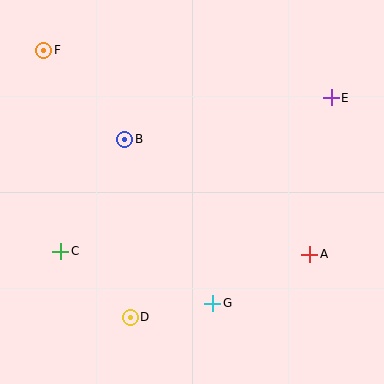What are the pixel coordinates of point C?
Point C is at (61, 251).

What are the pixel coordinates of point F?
Point F is at (44, 50).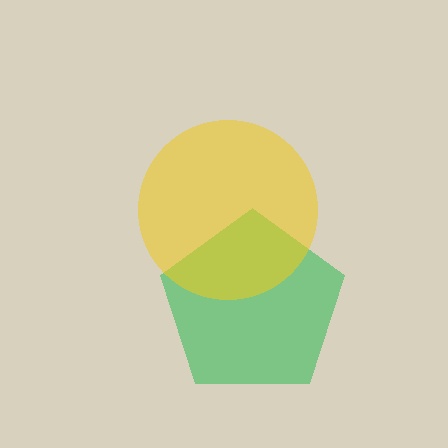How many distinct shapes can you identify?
There are 2 distinct shapes: a green pentagon, a yellow circle.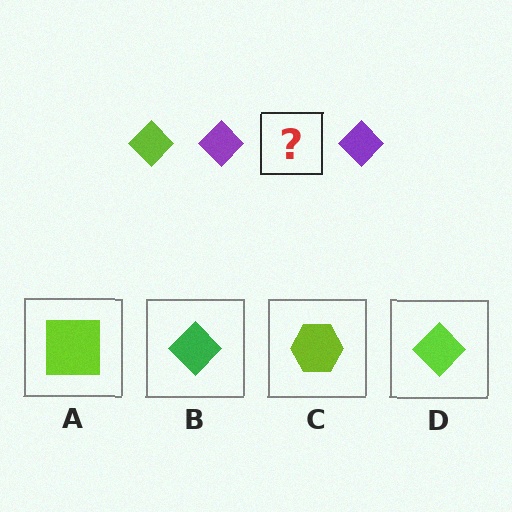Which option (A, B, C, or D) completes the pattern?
D.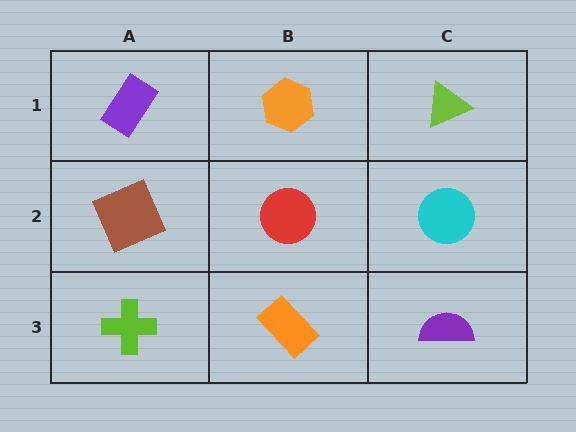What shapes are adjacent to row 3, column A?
A brown square (row 2, column A), an orange rectangle (row 3, column B).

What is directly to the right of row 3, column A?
An orange rectangle.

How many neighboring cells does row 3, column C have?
2.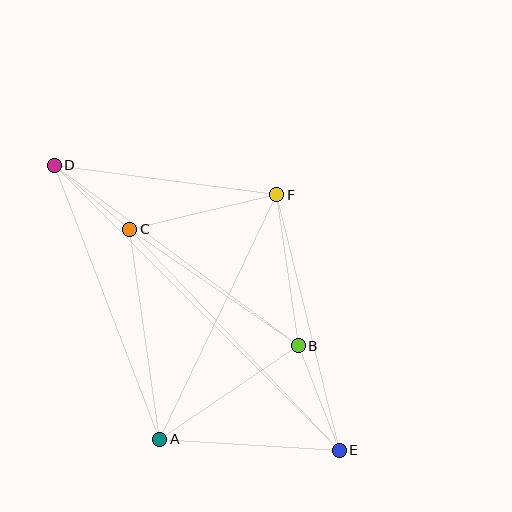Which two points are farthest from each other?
Points D and E are farthest from each other.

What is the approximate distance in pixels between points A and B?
The distance between A and B is approximately 167 pixels.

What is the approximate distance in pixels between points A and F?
The distance between A and F is approximately 271 pixels.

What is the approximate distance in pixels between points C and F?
The distance between C and F is approximately 151 pixels.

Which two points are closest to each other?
Points C and D are closest to each other.